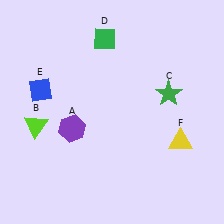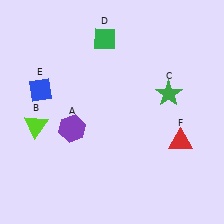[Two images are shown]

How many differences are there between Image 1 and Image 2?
There is 1 difference between the two images.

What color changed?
The triangle (F) changed from yellow in Image 1 to red in Image 2.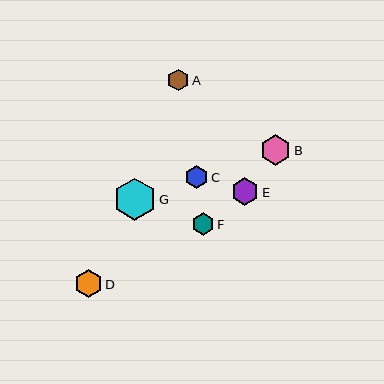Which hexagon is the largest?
Hexagon G is the largest with a size of approximately 42 pixels.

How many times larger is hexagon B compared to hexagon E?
Hexagon B is approximately 1.1 times the size of hexagon E.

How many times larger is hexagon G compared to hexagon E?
Hexagon G is approximately 1.5 times the size of hexagon E.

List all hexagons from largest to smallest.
From largest to smallest: G, B, E, D, C, F, A.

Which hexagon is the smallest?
Hexagon A is the smallest with a size of approximately 21 pixels.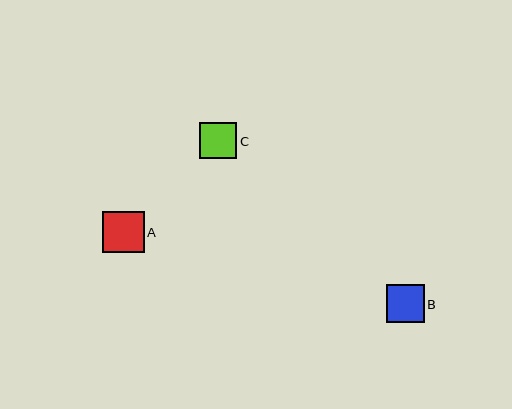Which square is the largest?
Square A is the largest with a size of approximately 41 pixels.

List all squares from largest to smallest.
From largest to smallest: A, B, C.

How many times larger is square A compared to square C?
Square A is approximately 1.1 times the size of square C.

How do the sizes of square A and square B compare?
Square A and square B are approximately the same size.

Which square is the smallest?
Square C is the smallest with a size of approximately 37 pixels.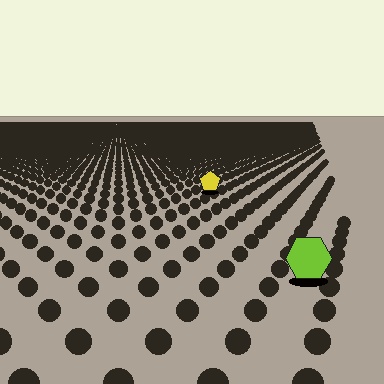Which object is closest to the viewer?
The lime hexagon is closest. The texture marks near it are larger and more spread out.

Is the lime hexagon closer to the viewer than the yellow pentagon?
Yes. The lime hexagon is closer — you can tell from the texture gradient: the ground texture is coarser near it.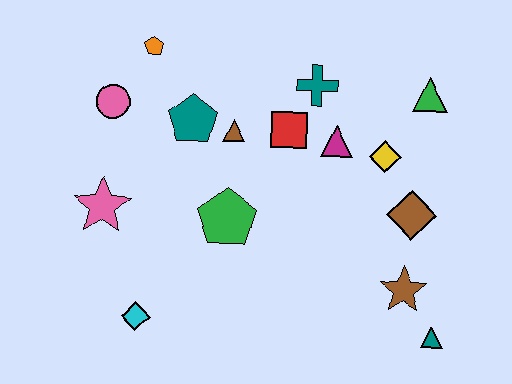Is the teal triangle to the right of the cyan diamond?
Yes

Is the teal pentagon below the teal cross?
Yes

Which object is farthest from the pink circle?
The teal triangle is farthest from the pink circle.